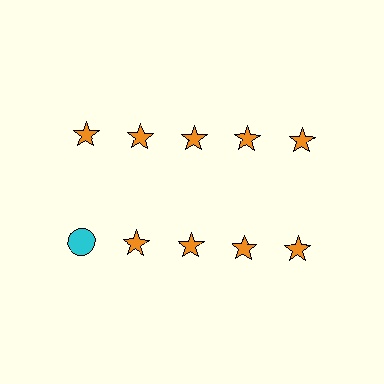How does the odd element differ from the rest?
It differs in both color (cyan instead of orange) and shape (circle instead of star).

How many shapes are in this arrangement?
There are 10 shapes arranged in a grid pattern.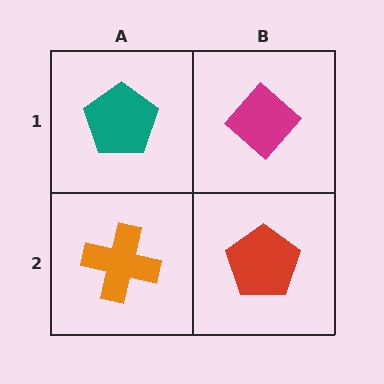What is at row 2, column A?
An orange cross.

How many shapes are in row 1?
2 shapes.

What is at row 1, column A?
A teal pentagon.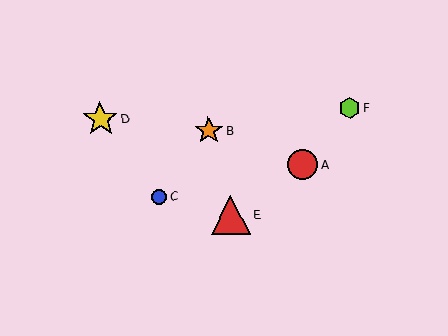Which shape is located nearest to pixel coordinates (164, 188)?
The blue circle (labeled C) at (159, 197) is nearest to that location.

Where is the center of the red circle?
The center of the red circle is at (303, 165).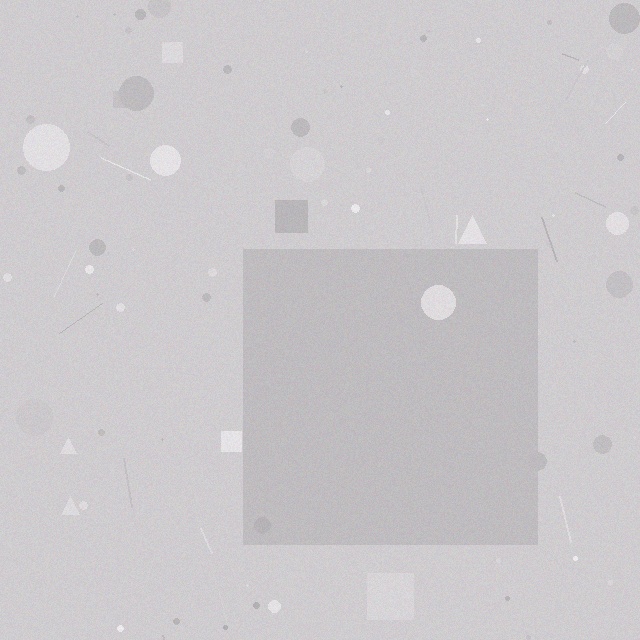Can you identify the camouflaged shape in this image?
The camouflaged shape is a square.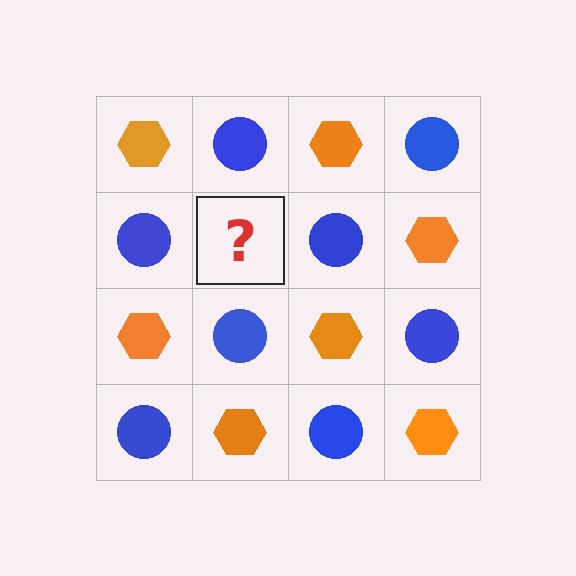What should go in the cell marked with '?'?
The missing cell should contain an orange hexagon.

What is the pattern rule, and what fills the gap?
The rule is that it alternates orange hexagon and blue circle in a checkerboard pattern. The gap should be filled with an orange hexagon.